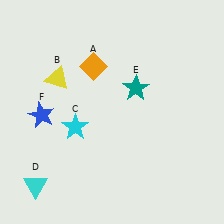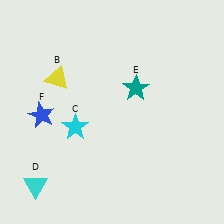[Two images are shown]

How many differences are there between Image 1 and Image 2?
There is 1 difference between the two images.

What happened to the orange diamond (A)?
The orange diamond (A) was removed in Image 2. It was in the top-left area of Image 1.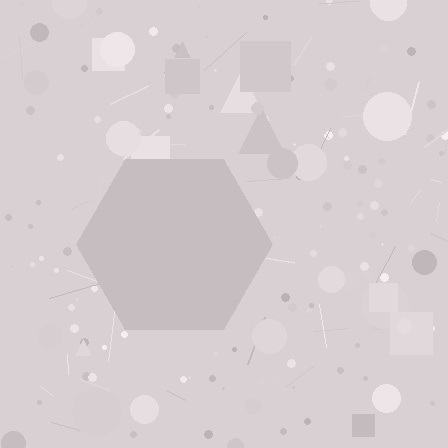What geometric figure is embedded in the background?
A hexagon is embedded in the background.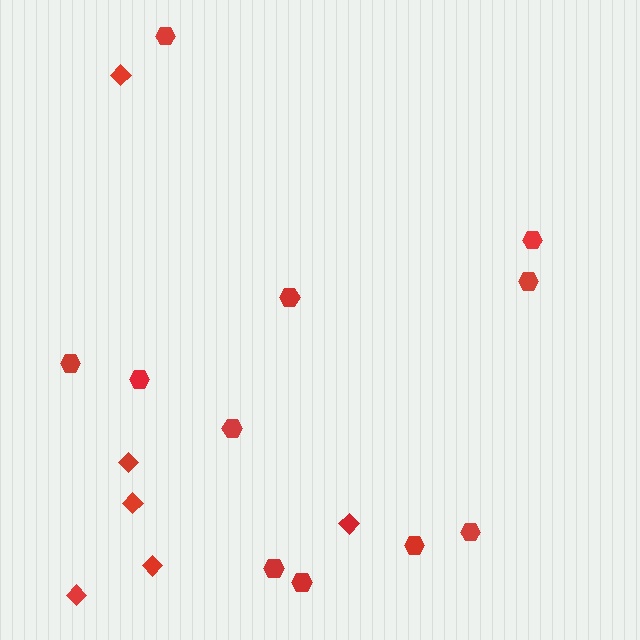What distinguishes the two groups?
There are 2 groups: one group of hexagons (11) and one group of diamonds (6).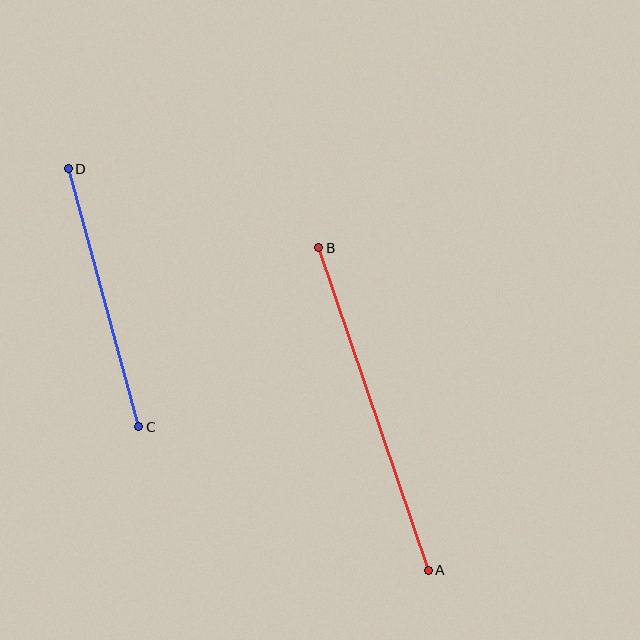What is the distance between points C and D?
The distance is approximately 268 pixels.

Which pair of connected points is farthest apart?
Points A and B are farthest apart.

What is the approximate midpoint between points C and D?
The midpoint is at approximately (103, 298) pixels.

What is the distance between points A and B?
The distance is approximately 341 pixels.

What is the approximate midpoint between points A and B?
The midpoint is at approximately (374, 409) pixels.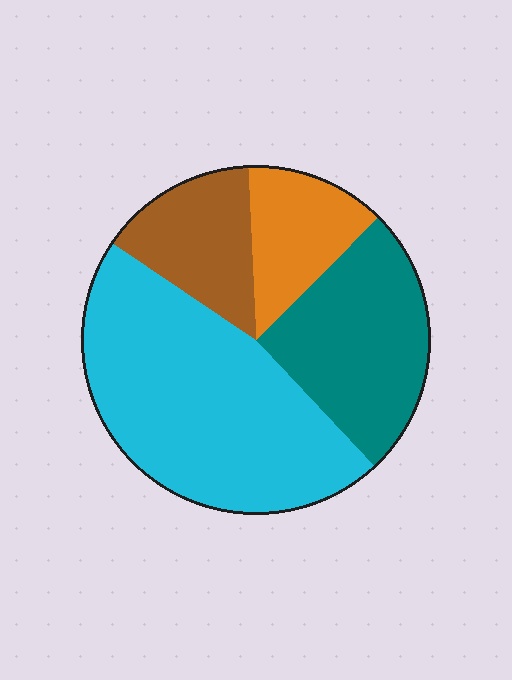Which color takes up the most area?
Cyan, at roughly 45%.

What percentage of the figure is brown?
Brown takes up less than a sixth of the figure.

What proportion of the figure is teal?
Teal takes up about one quarter (1/4) of the figure.